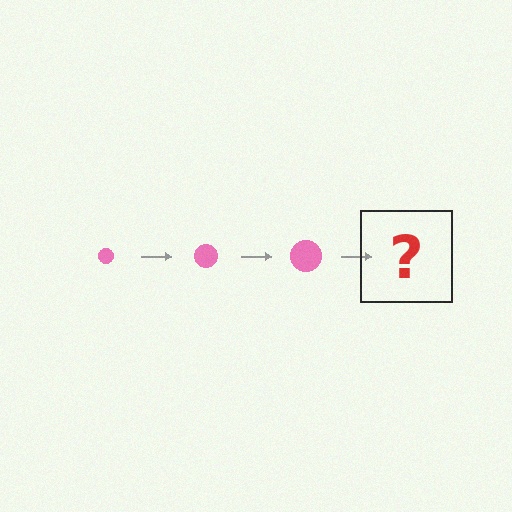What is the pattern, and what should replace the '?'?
The pattern is that the circle gets progressively larger each step. The '?' should be a pink circle, larger than the previous one.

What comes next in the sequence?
The next element should be a pink circle, larger than the previous one.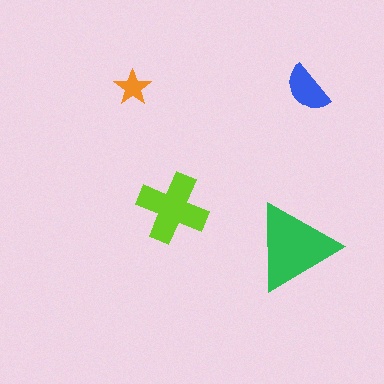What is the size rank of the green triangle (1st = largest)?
1st.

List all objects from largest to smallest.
The green triangle, the lime cross, the blue semicircle, the orange star.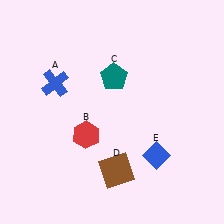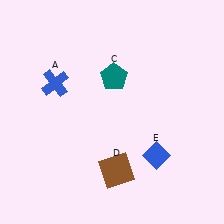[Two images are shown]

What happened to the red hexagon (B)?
The red hexagon (B) was removed in Image 2. It was in the bottom-left area of Image 1.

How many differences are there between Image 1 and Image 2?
There is 1 difference between the two images.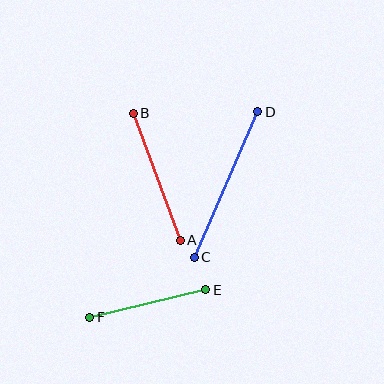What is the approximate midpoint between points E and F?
The midpoint is at approximately (148, 303) pixels.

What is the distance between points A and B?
The distance is approximately 135 pixels.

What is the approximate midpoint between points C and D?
The midpoint is at approximately (226, 185) pixels.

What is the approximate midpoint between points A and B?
The midpoint is at approximately (157, 177) pixels.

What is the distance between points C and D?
The distance is approximately 159 pixels.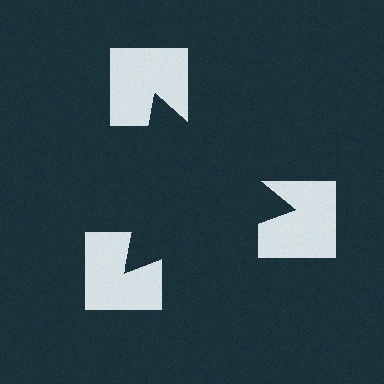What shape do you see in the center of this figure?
An illusory triangle — its edges are inferred from the aligned wedge cuts in the notched squares, not physically drawn.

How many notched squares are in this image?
There are 3 — one at each vertex of the illusory triangle.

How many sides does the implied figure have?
3 sides.